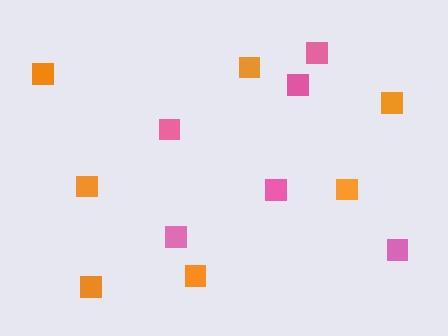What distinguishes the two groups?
There are 2 groups: one group of orange squares (7) and one group of pink squares (6).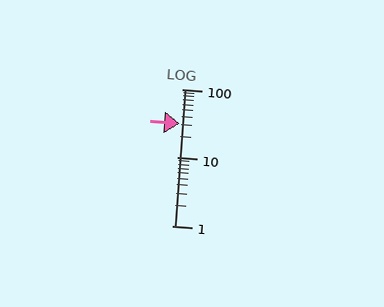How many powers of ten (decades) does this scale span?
The scale spans 2 decades, from 1 to 100.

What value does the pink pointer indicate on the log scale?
The pointer indicates approximately 31.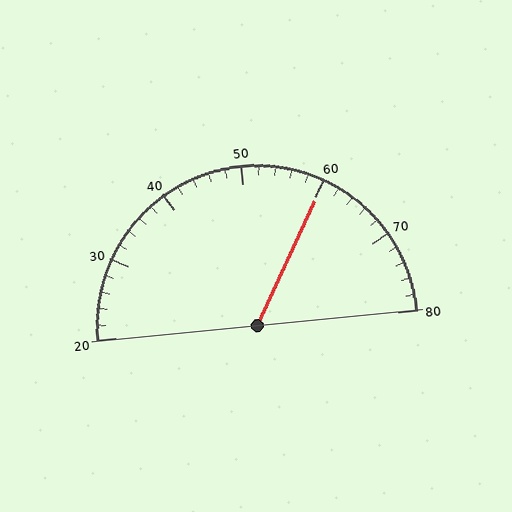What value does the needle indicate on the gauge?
The needle indicates approximately 60.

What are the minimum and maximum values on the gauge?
The gauge ranges from 20 to 80.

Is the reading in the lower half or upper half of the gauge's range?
The reading is in the upper half of the range (20 to 80).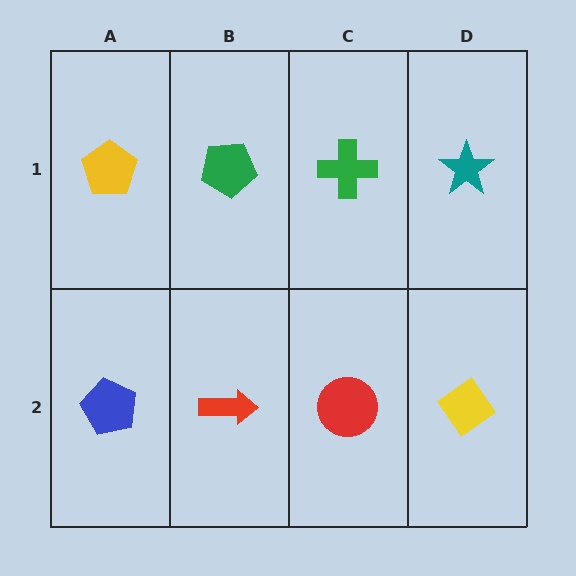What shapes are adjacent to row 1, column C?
A red circle (row 2, column C), a green pentagon (row 1, column B), a teal star (row 1, column D).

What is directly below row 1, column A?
A blue pentagon.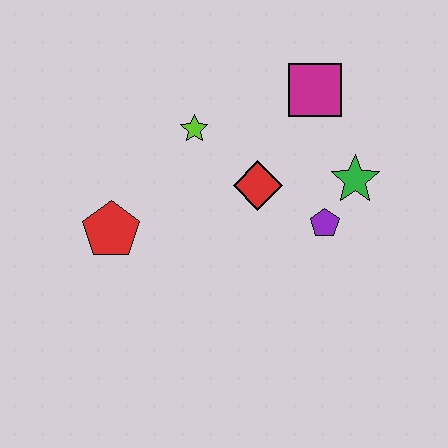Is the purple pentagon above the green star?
No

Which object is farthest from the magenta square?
The red pentagon is farthest from the magenta square.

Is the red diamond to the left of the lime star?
No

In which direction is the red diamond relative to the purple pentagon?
The red diamond is to the left of the purple pentagon.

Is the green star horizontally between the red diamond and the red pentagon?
No